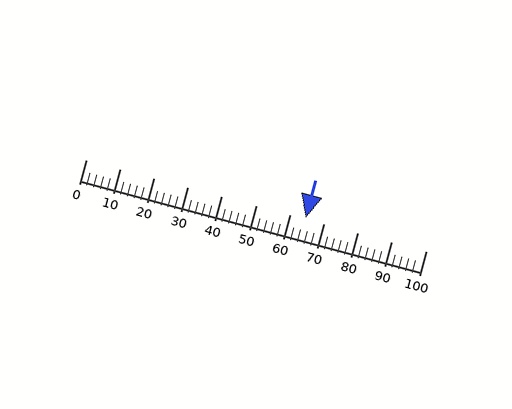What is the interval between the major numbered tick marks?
The major tick marks are spaced 10 units apart.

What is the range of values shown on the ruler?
The ruler shows values from 0 to 100.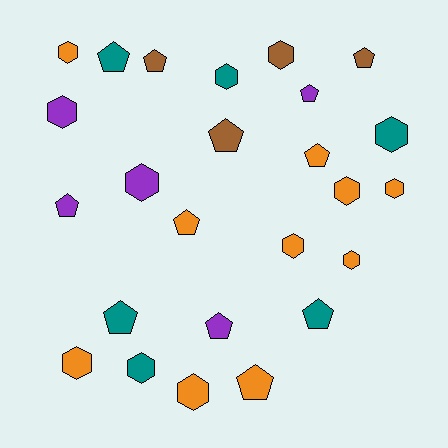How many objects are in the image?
There are 25 objects.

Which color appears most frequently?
Orange, with 10 objects.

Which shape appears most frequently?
Hexagon, with 13 objects.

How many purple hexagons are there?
There are 2 purple hexagons.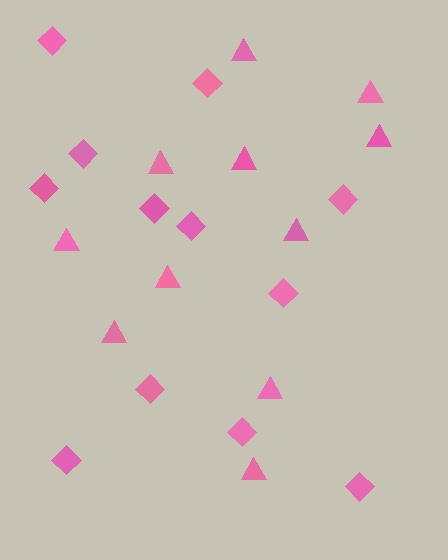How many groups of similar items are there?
There are 2 groups: one group of triangles (11) and one group of diamonds (12).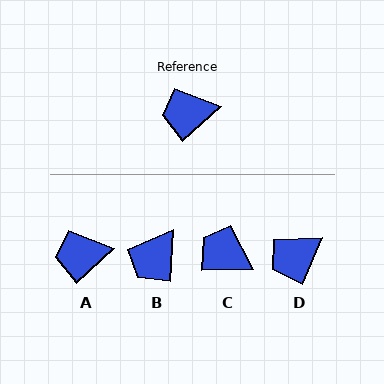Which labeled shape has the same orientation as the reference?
A.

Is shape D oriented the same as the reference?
No, it is off by about 24 degrees.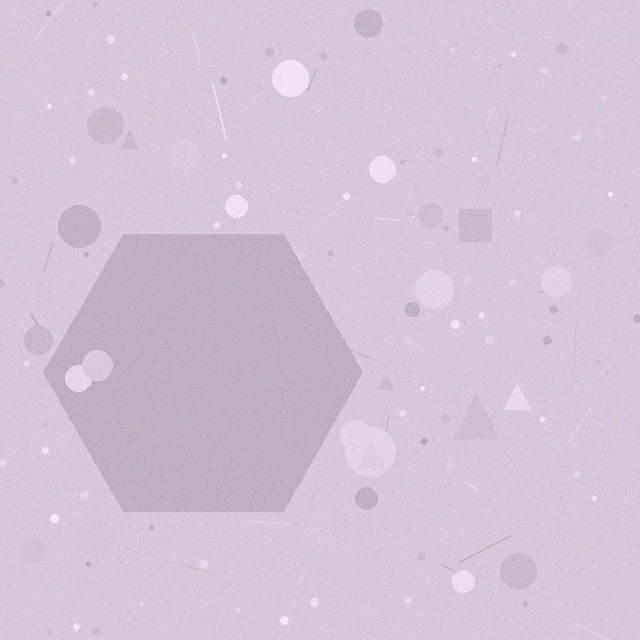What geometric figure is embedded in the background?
A hexagon is embedded in the background.